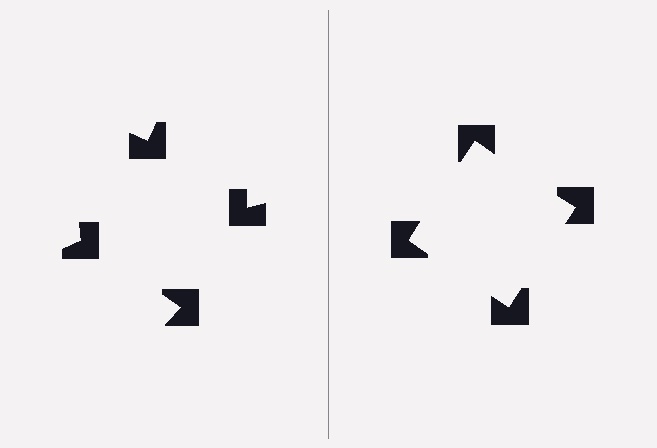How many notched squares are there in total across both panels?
8 — 4 on each side.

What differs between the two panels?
The notched squares are positioned identically on both sides; only the wedge orientations differ. On the right they align to a square; on the left they are misaligned.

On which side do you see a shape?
An illusory square appears on the right side. On the left side the wedge cuts are rotated, so no coherent shape forms.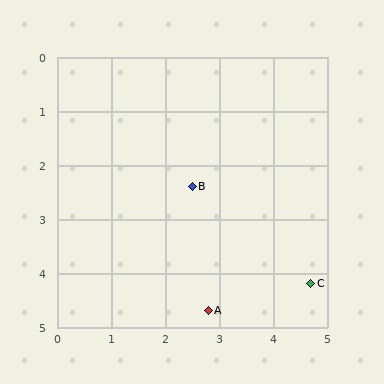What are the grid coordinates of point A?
Point A is at approximately (2.8, 4.7).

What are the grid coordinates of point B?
Point B is at approximately (2.5, 2.4).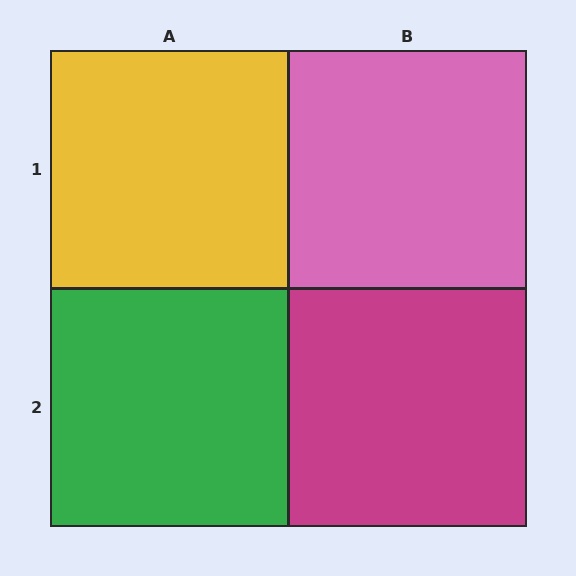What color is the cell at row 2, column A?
Green.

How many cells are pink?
1 cell is pink.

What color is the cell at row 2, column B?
Magenta.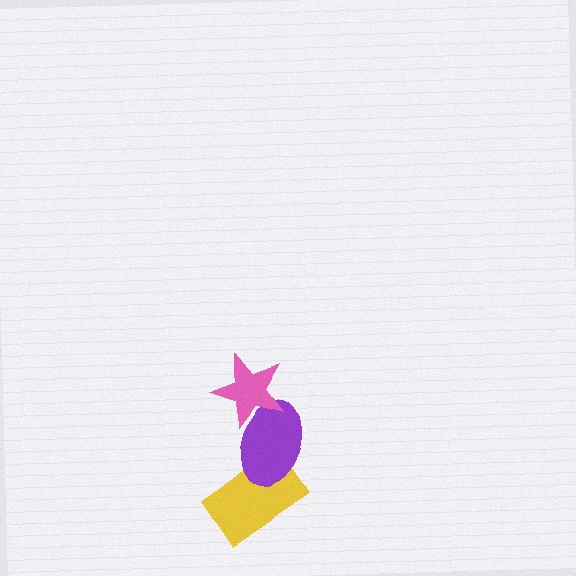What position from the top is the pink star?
The pink star is 1st from the top.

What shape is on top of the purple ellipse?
The pink star is on top of the purple ellipse.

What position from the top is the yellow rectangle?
The yellow rectangle is 3rd from the top.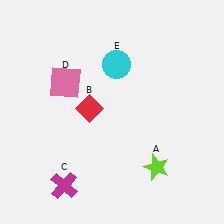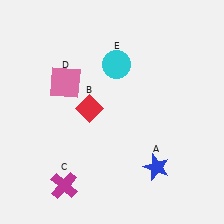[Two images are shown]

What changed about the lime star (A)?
In Image 1, A is lime. In Image 2, it changed to blue.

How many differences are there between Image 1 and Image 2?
There is 1 difference between the two images.